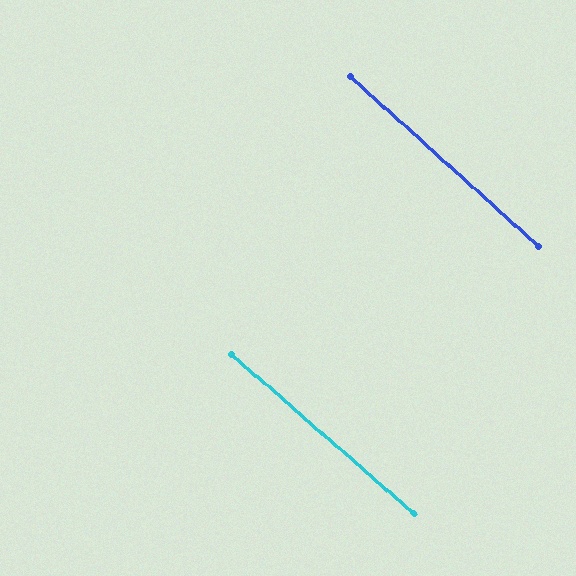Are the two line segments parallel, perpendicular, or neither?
Parallel — their directions differ by only 0.6°.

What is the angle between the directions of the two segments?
Approximately 1 degree.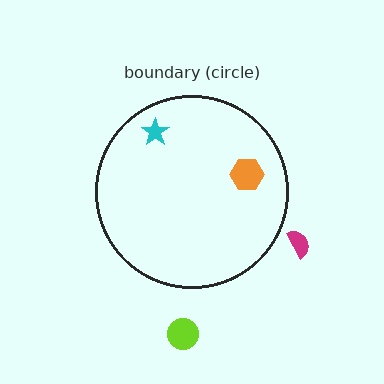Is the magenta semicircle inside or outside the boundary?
Outside.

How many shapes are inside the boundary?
2 inside, 2 outside.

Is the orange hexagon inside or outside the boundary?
Inside.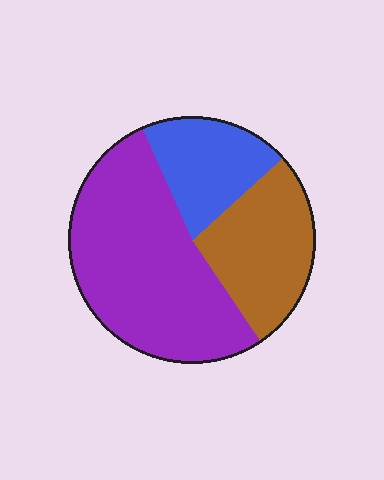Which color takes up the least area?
Blue, at roughly 20%.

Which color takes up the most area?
Purple, at roughly 55%.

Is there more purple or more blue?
Purple.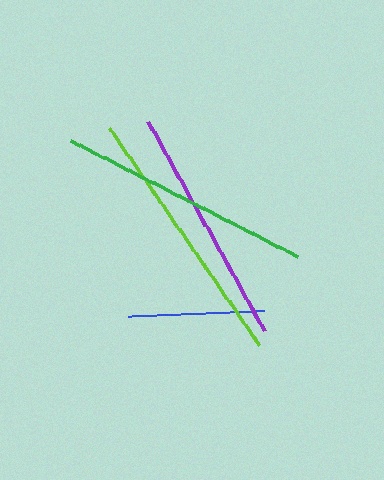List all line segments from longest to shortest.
From longest to shortest: lime, green, purple, blue.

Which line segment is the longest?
The lime line is the longest at approximately 263 pixels.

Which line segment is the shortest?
The blue line is the shortest at approximately 136 pixels.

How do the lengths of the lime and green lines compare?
The lime and green lines are approximately the same length.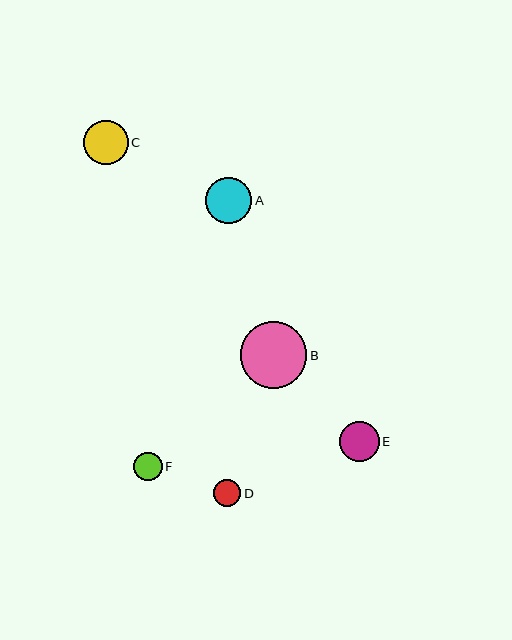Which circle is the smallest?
Circle D is the smallest with a size of approximately 27 pixels.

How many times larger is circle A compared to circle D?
Circle A is approximately 1.7 times the size of circle D.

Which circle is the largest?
Circle B is the largest with a size of approximately 67 pixels.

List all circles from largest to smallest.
From largest to smallest: B, A, C, E, F, D.